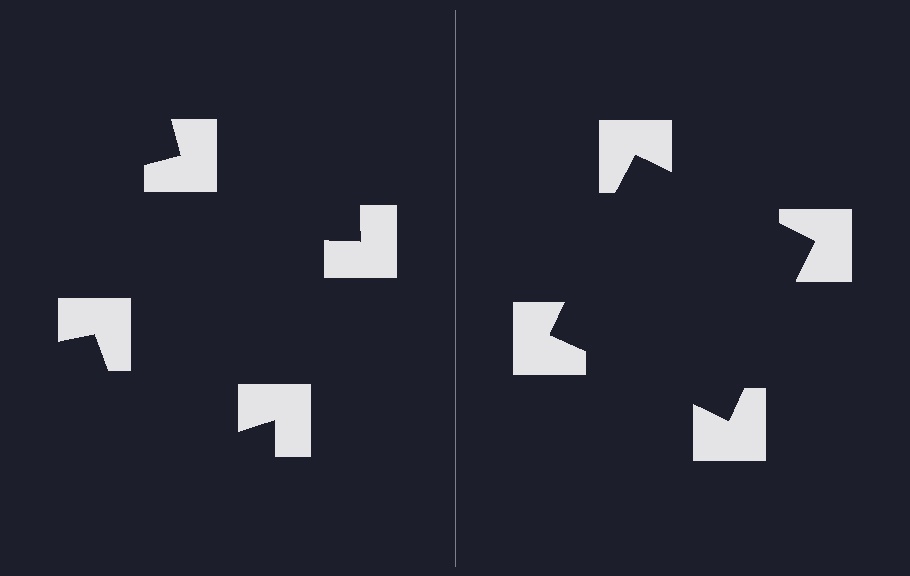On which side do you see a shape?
An illusory square appears on the right side. On the left side the wedge cuts are rotated, so no coherent shape forms.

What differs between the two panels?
The notched squares are positioned identically on both sides; only the wedge orientations differ. On the right they align to a square; on the left they are misaligned.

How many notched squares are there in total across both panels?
8 — 4 on each side.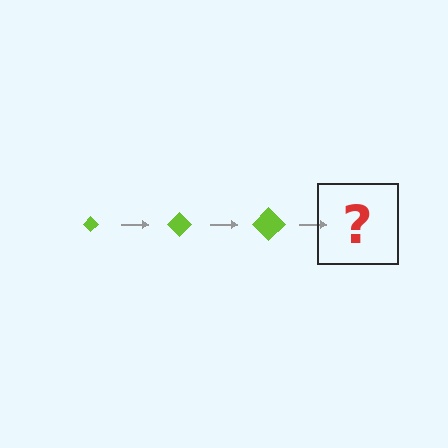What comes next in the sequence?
The next element should be a lime diamond, larger than the previous one.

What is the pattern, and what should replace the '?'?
The pattern is that the diamond gets progressively larger each step. The '?' should be a lime diamond, larger than the previous one.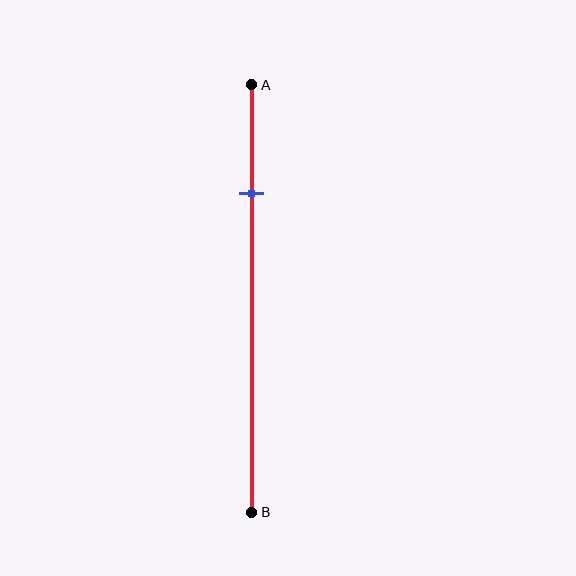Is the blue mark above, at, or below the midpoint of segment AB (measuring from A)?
The blue mark is above the midpoint of segment AB.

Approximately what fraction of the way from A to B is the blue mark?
The blue mark is approximately 25% of the way from A to B.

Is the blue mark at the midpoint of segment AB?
No, the mark is at about 25% from A, not at the 50% midpoint.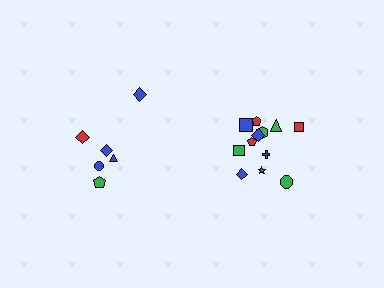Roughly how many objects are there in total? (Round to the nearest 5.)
Roughly 20 objects in total.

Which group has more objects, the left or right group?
The right group.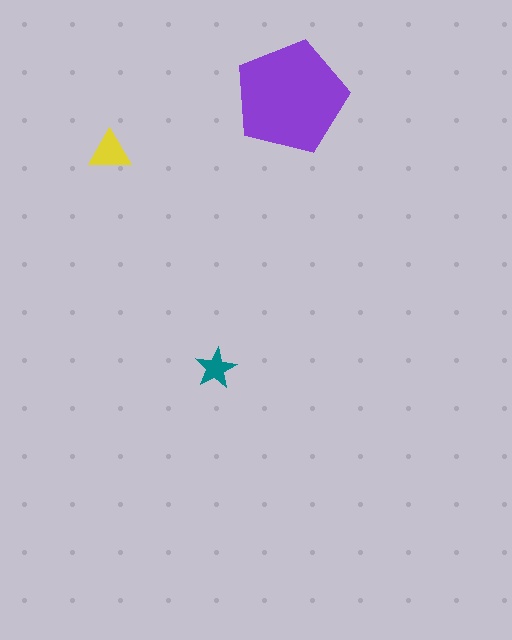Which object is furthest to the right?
The purple pentagon is rightmost.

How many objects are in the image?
There are 3 objects in the image.